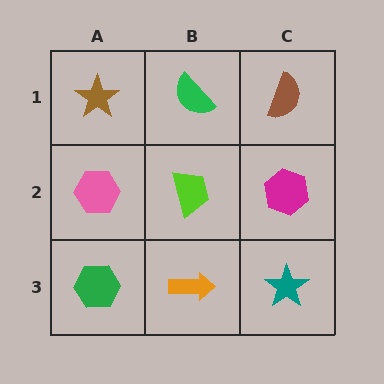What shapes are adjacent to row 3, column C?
A magenta hexagon (row 2, column C), an orange arrow (row 3, column B).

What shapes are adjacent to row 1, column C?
A magenta hexagon (row 2, column C), a green semicircle (row 1, column B).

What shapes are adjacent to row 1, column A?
A pink hexagon (row 2, column A), a green semicircle (row 1, column B).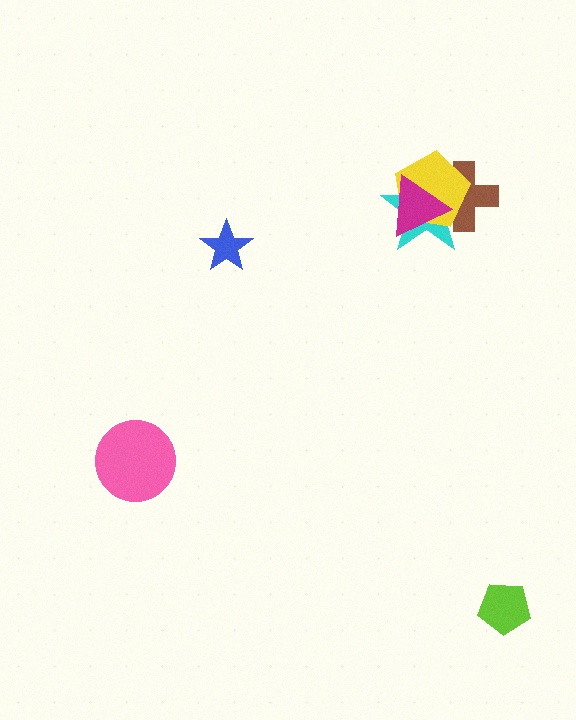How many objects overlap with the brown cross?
3 objects overlap with the brown cross.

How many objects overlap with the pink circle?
0 objects overlap with the pink circle.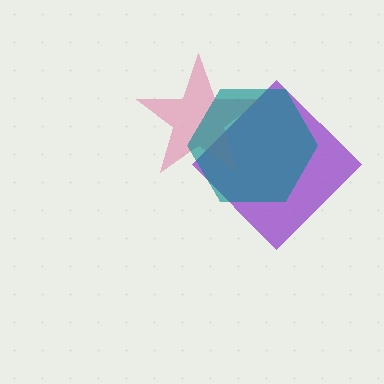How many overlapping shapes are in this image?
There are 3 overlapping shapes in the image.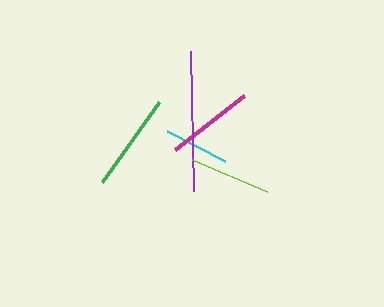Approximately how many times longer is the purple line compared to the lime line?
The purple line is approximately 1.7 times the length of the lime line.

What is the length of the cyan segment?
The cyan segment is approximately 65 pixels long.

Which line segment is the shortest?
The cyan line is the shortest at approximately 65 pixels.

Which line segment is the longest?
The purple line is the longest at approximately 140 pixels.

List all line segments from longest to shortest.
From longest to shortest: purple, green, magenta, lime, cyan.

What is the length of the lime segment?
The lime segment is approximately 82 pixels long.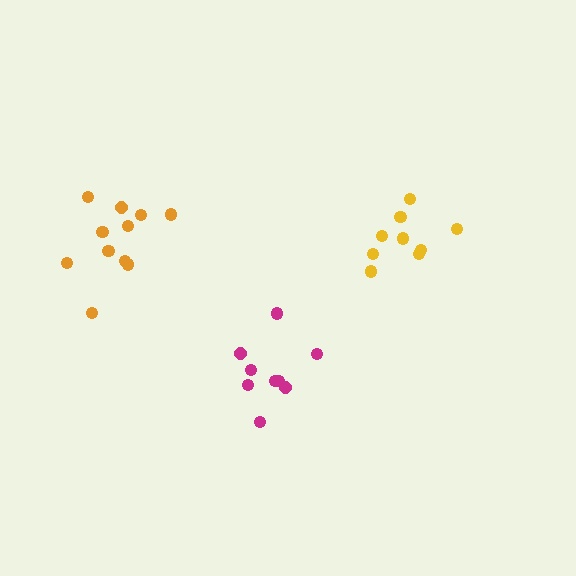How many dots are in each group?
Group 1: 9 dots, Group 2: 11 dots, Group 3: 9 dots (29 total).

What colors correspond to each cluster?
The clusters are colored: yellow, orange, magenta.